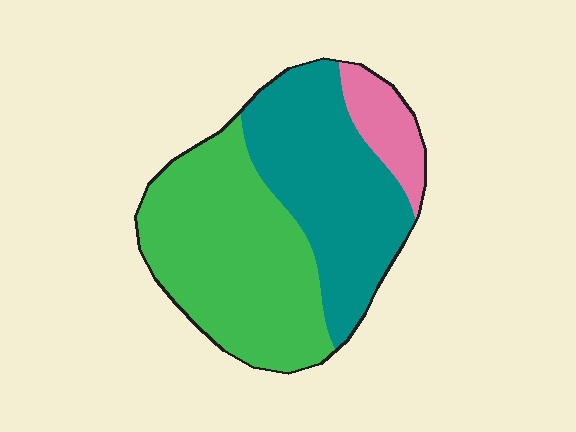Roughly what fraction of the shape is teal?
Teal takes up between a quarter and a half of the shape.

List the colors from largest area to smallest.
From largest to smallest: green, teal, pink.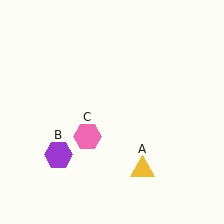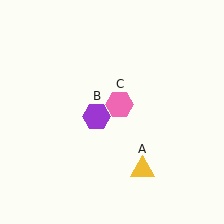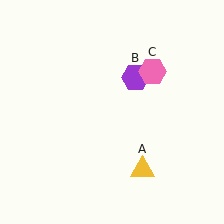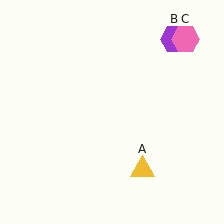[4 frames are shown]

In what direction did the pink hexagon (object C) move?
The pink hexagon (object C) moved up and to the right.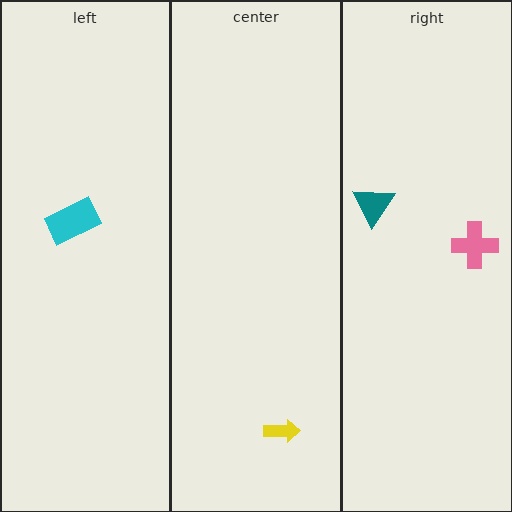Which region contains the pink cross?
The right region.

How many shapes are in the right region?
2.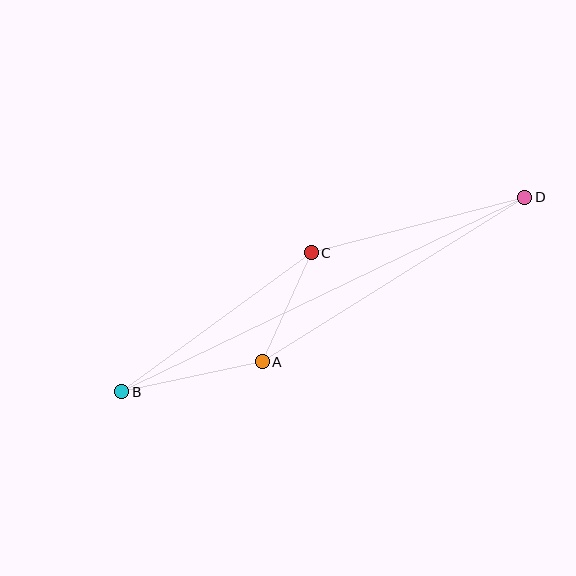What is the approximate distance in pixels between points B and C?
The distance between B and C is approximately 235 pixels.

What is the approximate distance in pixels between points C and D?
The distance between C and D is approximately 221 pixels.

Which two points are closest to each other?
Points A and C are closest to each other.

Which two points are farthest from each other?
Points B and D are farthest from each other.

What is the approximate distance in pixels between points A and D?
The distance between A and D is approximately 309 pixels.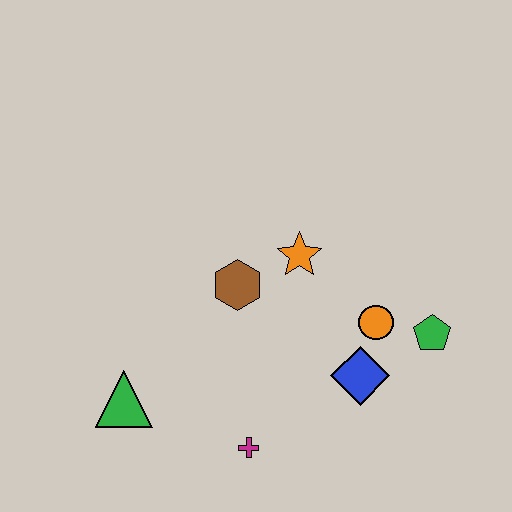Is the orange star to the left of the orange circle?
Yes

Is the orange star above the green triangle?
Yes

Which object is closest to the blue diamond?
The orange circle is closest to the blue diamond.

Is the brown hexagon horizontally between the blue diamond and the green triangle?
Yes